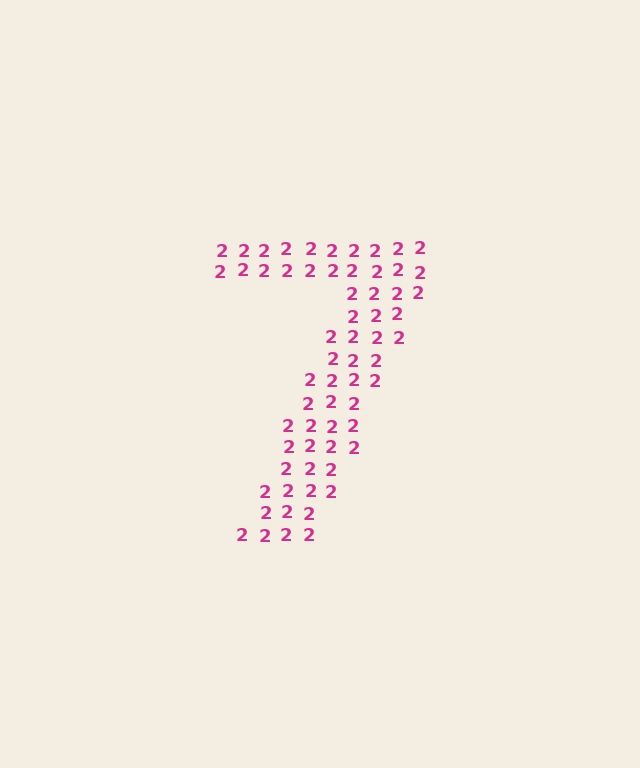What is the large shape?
The large shape is the digit 7.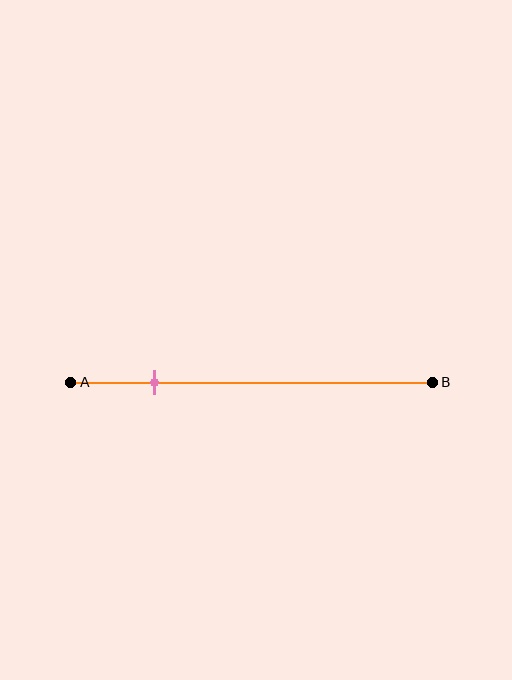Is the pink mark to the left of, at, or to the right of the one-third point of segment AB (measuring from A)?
The pink mark is to the left of the one-third point of segment AB.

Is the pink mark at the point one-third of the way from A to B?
No, the mark is at about 25% from A, not at the 33% one-third point.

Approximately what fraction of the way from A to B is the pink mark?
The pink mark is approximately 25% of the way from A to B.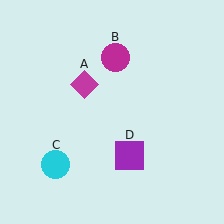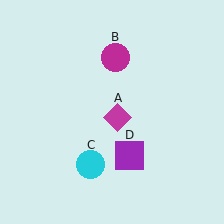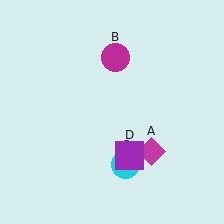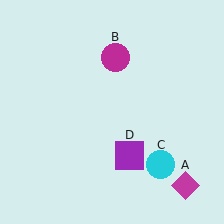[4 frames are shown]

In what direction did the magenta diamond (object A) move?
The magenta diamond (object A) moved down and to the right.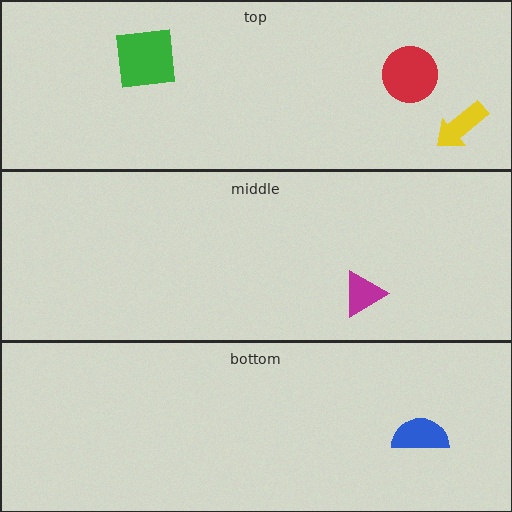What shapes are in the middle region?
The magenta triangle.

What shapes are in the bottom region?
The blue semicircle.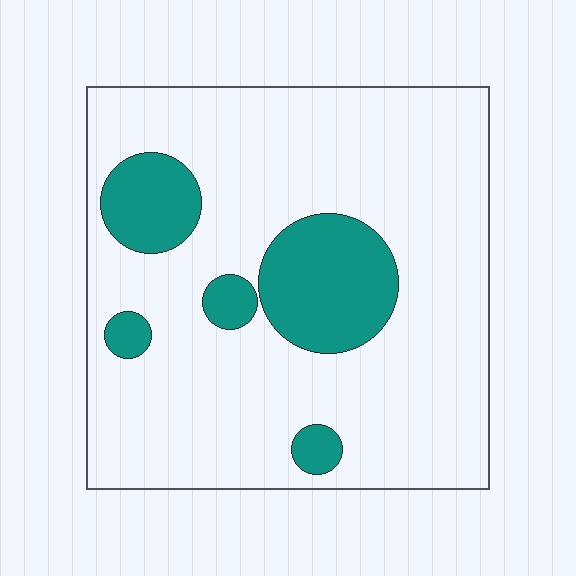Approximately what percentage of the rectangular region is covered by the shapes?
Approximately 20%.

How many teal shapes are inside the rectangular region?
5.